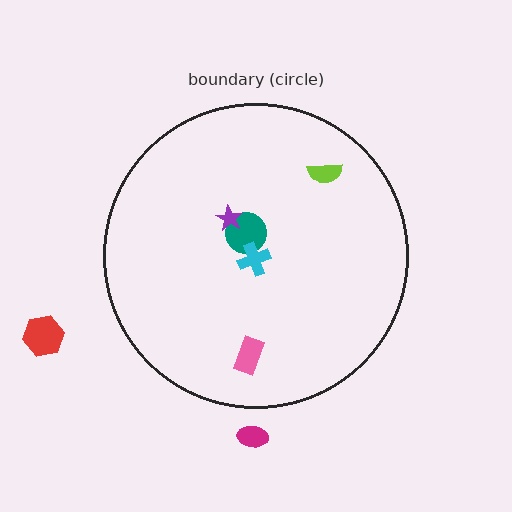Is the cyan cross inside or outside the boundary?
Inside.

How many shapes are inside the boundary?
5 inside, 2 outside.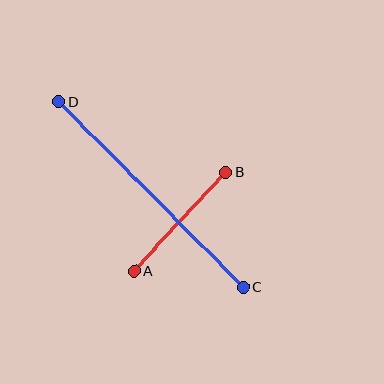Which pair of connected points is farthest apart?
Points C and D are farthest apart.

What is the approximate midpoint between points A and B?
The midpoint is at approximately (180, 222) pixels.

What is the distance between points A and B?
The distance is approximately 135 pixels.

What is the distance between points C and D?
The distance is approximately 261 pixels.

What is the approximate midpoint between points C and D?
The midpoint is at approximately (151, 195) pixels.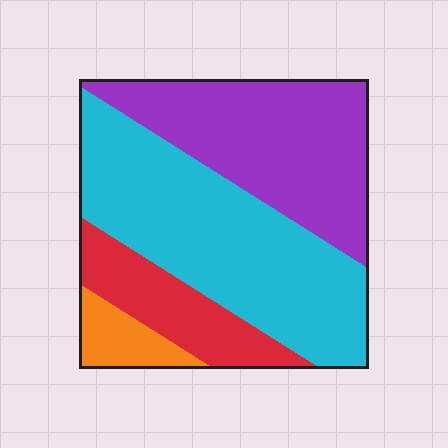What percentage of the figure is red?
Red covers 15% of the figure.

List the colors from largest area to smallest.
From largest to smallest: cyan, purple, red, orange.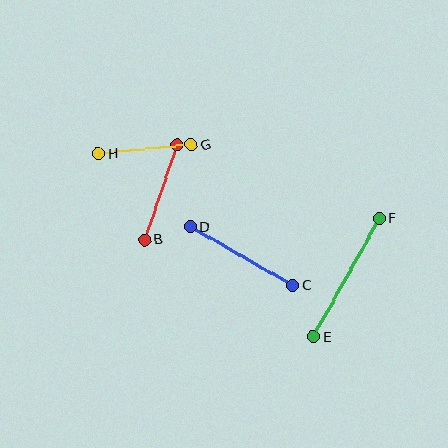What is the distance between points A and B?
The distance is approximately 101 pixels.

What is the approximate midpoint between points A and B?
The midpoint is at approximately (161, 192) pixels.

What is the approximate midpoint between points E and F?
The midpoint is at approximately (346, 278) pixels.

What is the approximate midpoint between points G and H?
The midpoint is at approximately (145, 149) pixels.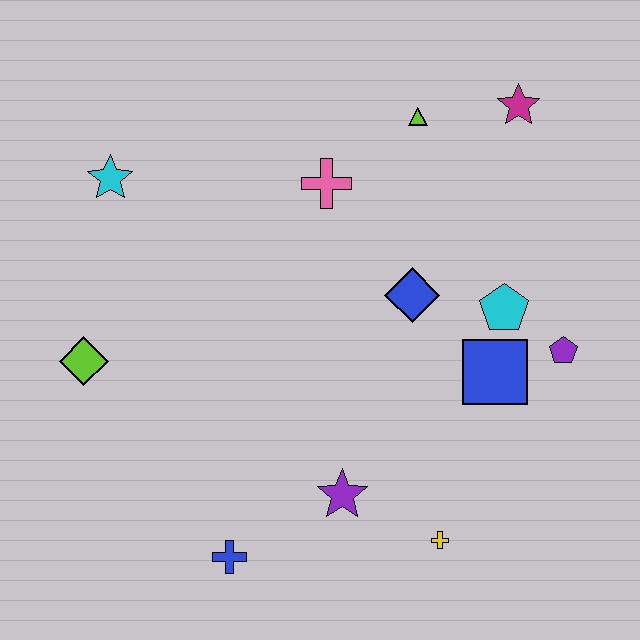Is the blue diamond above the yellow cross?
Yes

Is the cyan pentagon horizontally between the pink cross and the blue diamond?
No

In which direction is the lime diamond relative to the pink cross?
The lime diamond is to the left of the pink cross.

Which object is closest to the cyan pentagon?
The blue square is closest to the cyan pentagon.